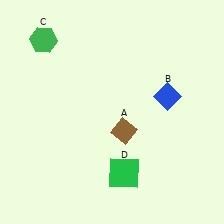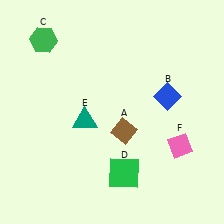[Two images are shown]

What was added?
A teal triangle (E), a pink diamond (F) were added in Image 2.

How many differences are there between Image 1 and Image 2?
There are 2 differences between the two images.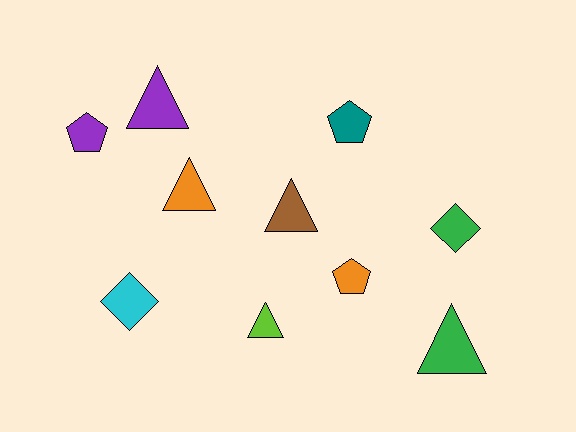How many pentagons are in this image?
There are 3 pentagons.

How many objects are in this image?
There are 10 objects.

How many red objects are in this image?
There are no red objects.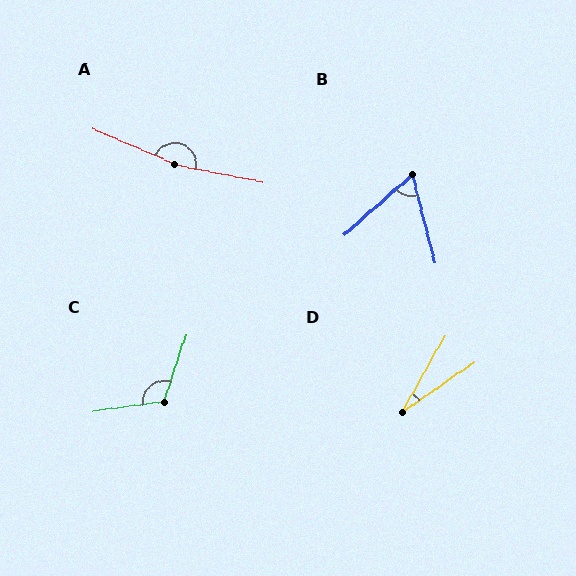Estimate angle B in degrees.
Approximately 63 degrees.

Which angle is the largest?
A, at approximately 168 degrees.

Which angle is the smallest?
D, at approximately 25 degrees.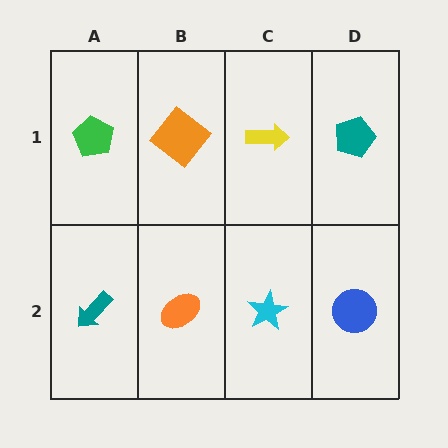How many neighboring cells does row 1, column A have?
2.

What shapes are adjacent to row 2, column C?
A yellow arrow (row 1, column C), an orange ellipse (row 2, column B), a blue circle (row 2, column D).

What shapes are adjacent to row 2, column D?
A teal pentagon (row 1, column D), a cyan star (row 2, column C).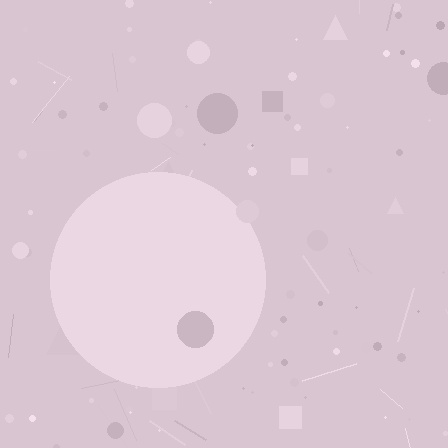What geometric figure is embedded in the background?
A circle is embedded in the background.